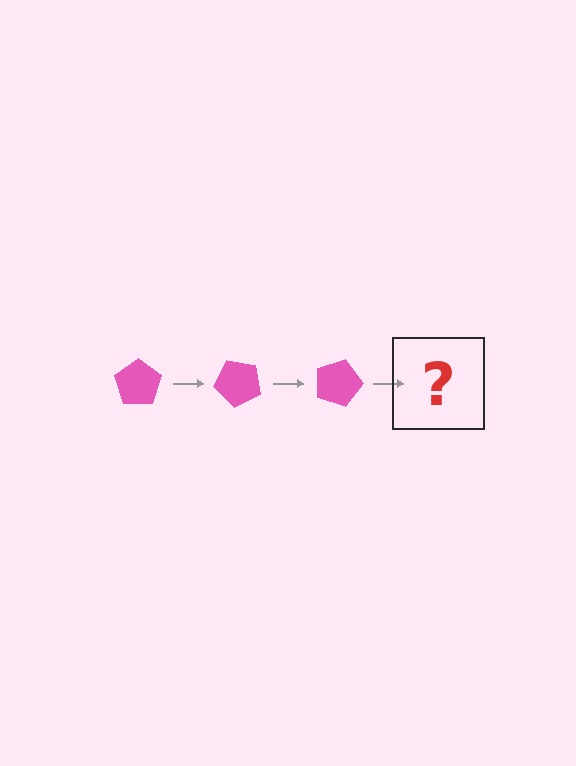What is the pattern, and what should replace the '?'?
The pattern is that the pentagon rotates 45 degrees each step. The '?' should be a pink pentagon rotated 135 degrees.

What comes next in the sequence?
The next element should be a pink pentagon rotated 135 degrees.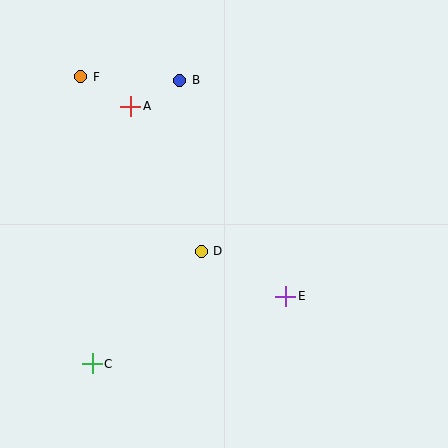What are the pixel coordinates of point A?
Point A is at (131, 106).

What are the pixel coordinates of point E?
Point E is at (286, 296).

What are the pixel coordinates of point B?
Point B is at (180, 80).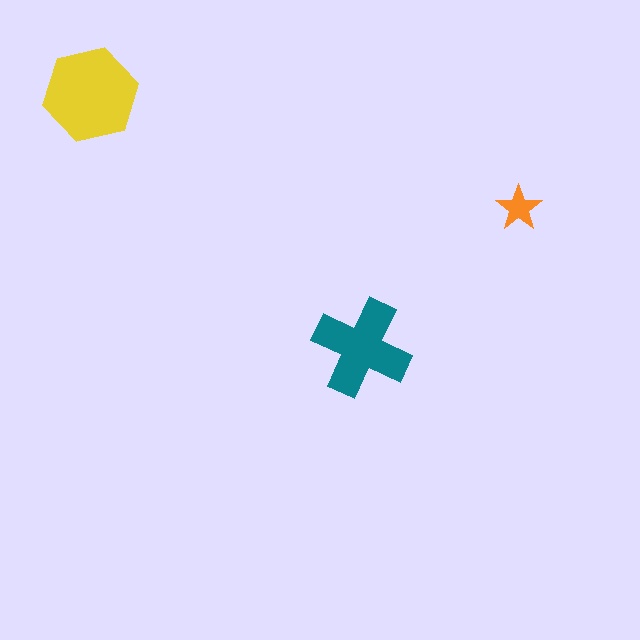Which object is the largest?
The yellow hexagon.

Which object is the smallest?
The orange star.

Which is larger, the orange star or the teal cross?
The teal cross.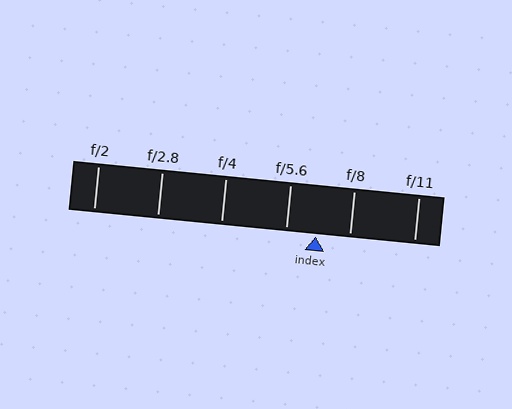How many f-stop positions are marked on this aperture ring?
There are 6 f-stop positions marked.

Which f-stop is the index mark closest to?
The index mark is closest to f/5.6.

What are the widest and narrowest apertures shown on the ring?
The widest aperture shown is f/2 and the narrowest is f/11.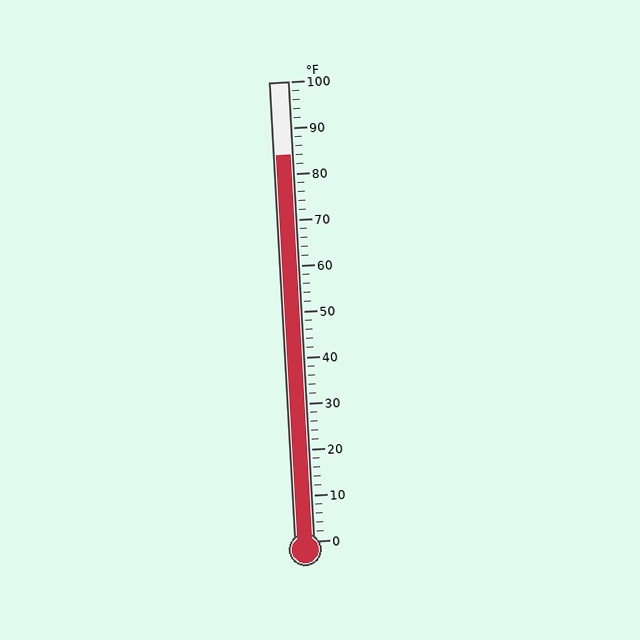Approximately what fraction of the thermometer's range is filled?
The thermometer is filled to approximately 85% of its range.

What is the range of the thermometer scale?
The thermometer scale ranges from 0°F to 100°F.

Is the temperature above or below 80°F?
The temperature is above 80°F.